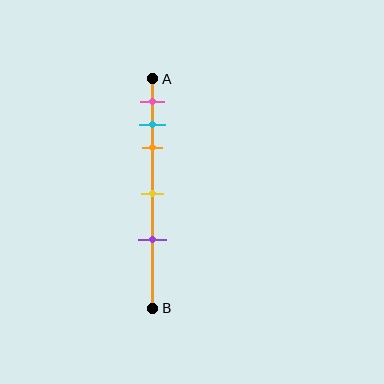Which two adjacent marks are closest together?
The cyan and orange marks are the closest adjacent pair.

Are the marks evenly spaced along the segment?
No, the marks are not evenly spaced.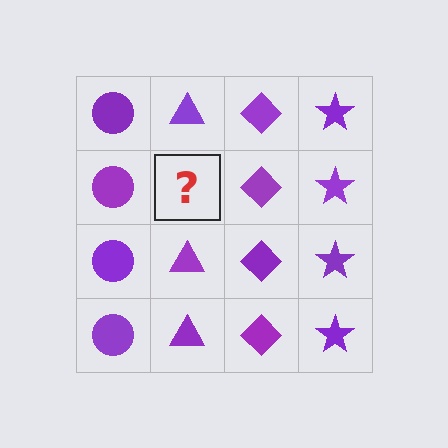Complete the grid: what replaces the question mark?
The question mark should be replaced with a purple triangle.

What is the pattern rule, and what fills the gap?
The rule is that each column has a consistent shape. The gap should be filled with a purple triangle.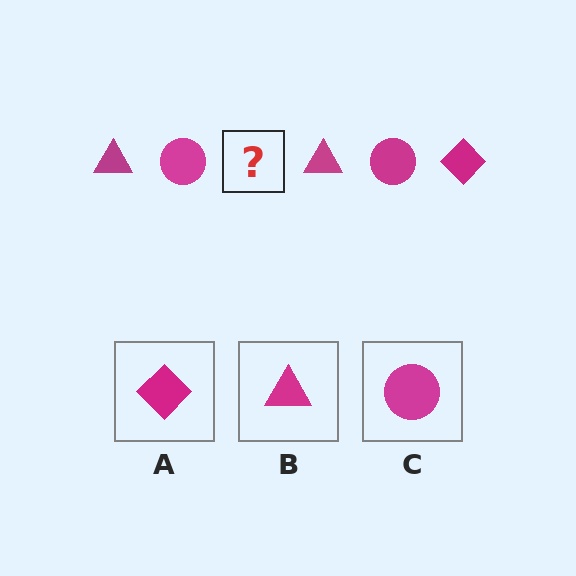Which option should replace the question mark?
Option A.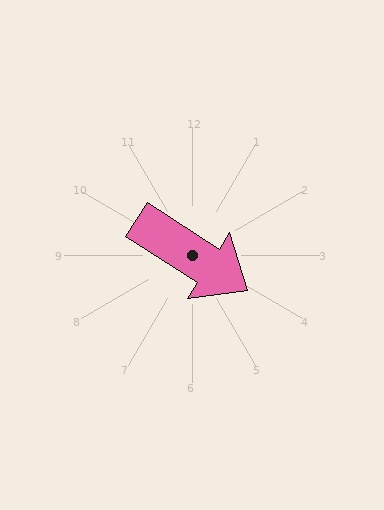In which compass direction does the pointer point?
Southeast.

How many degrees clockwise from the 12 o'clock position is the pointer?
Approximately 123 degrees.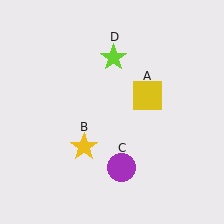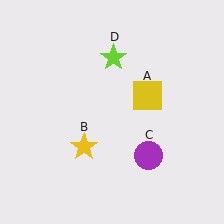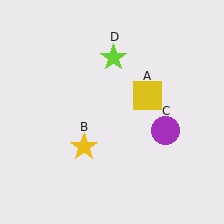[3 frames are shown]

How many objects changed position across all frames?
1 object changed position: purple circle (object C).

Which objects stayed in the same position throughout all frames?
Yellow square (object A) and yellow star (object B) and lime star (object D) remained stationary.